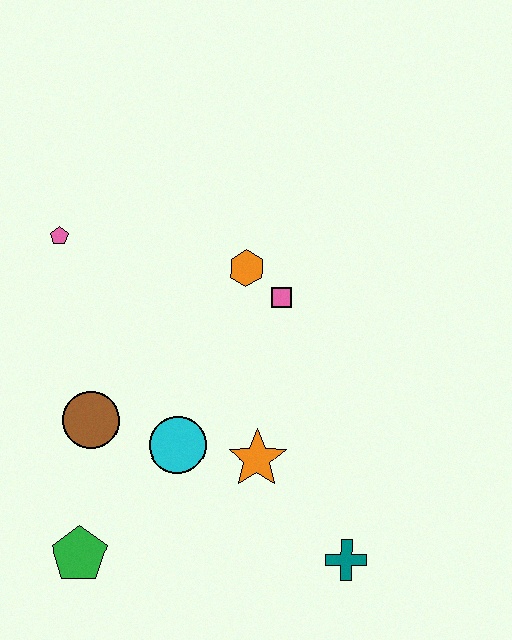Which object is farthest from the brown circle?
The teal cross is farthest from the brown circle.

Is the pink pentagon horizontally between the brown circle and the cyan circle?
No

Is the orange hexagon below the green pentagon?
No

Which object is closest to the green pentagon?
The brown circle is closest to the green pentagon.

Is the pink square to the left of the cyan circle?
No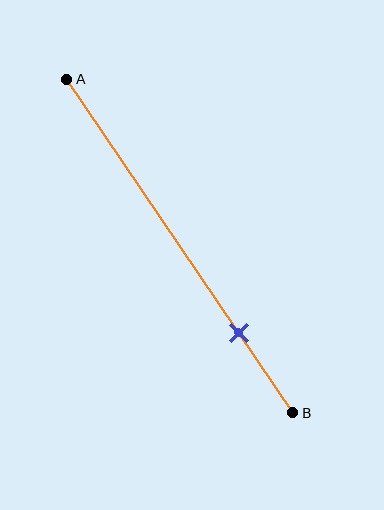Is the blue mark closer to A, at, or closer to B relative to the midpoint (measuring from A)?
The blue mark is closer to point B than the midpoint of segment AB.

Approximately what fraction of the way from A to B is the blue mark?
The blue mark is approximately 75% of the way from A to B.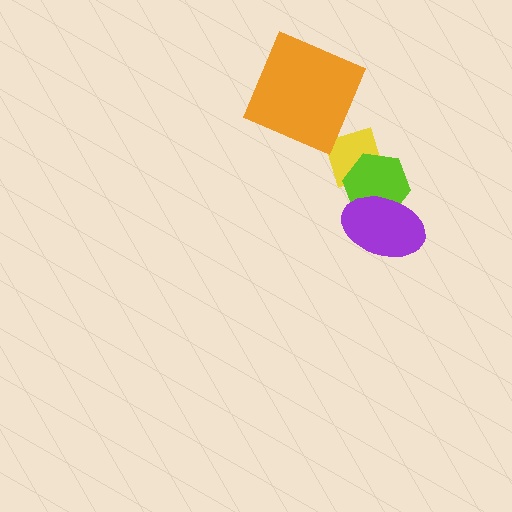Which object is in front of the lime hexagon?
The purple ellipse is in front of the lime hexagon.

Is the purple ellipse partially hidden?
No, no other shape covers it.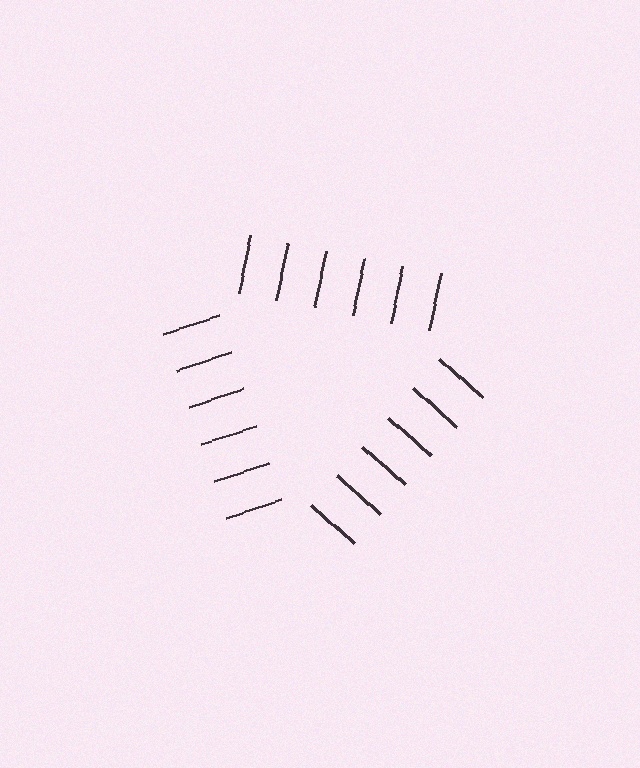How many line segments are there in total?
18 — 6 along each of the 3 edges.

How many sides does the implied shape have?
3 sides — the line-ends trace a triangle.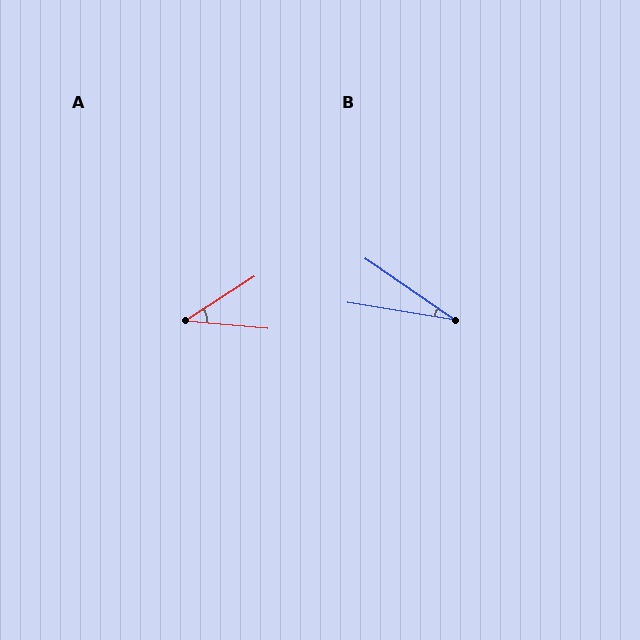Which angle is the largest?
A, at approximately 37 degrees.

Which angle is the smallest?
B, at approximately 25 degrees.